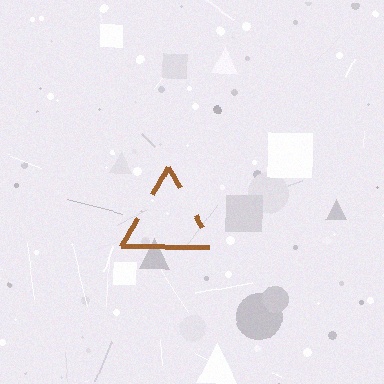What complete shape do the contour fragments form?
The contour fragments form a triangle.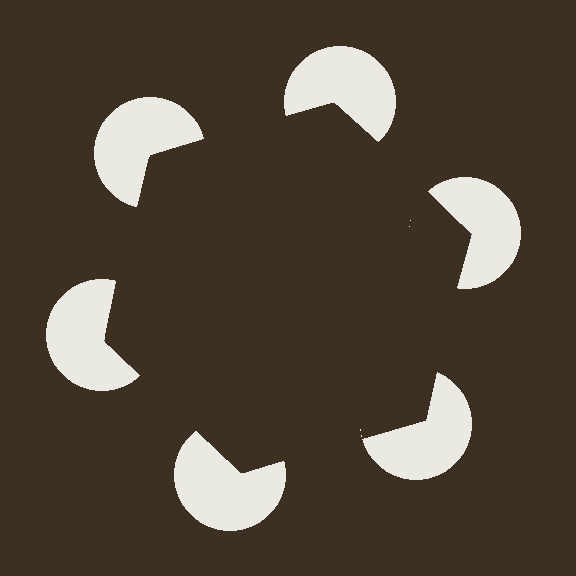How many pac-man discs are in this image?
There are 6 — one at each vertex of the illusory hexagon.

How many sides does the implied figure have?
6 sides.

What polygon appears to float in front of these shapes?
An illusory hexagon — its edges are inferred from the aligned wedge cuts in the pac-man discs, not physically drawn.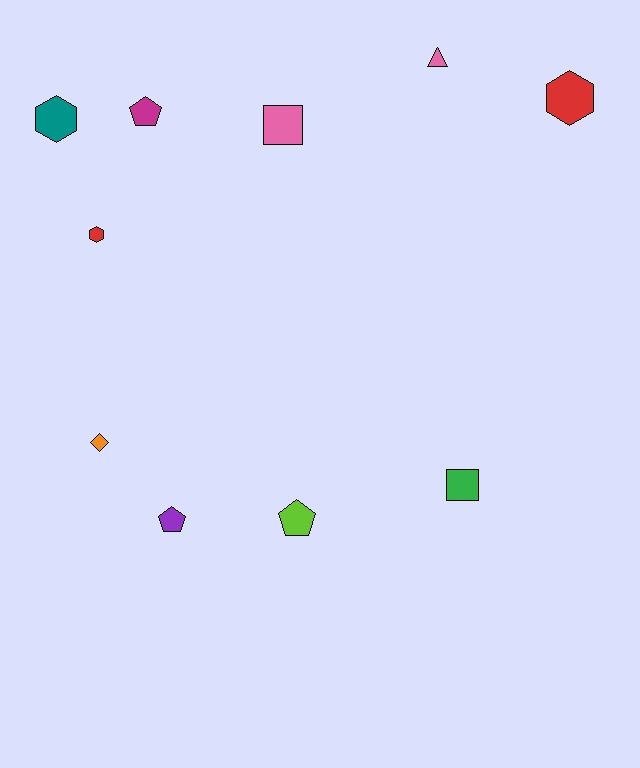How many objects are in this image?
There are 10 objects.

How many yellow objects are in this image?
There are no yellow objects.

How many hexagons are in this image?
There are 3 hexagons.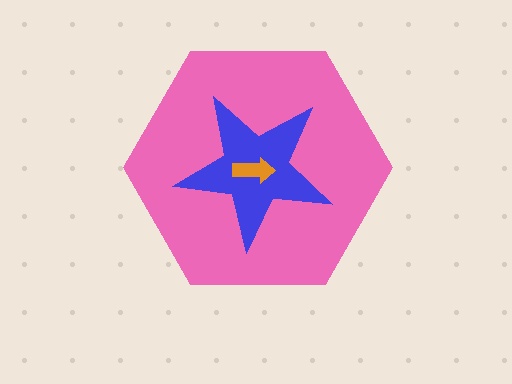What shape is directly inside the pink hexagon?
The blue star.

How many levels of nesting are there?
3.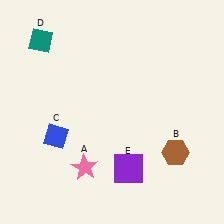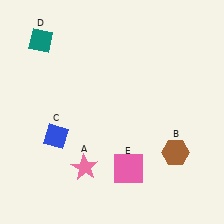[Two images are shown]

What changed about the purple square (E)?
In Image 1, E is purple. In Image 2, it changed to pink.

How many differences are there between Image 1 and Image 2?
There is 1 difference between the two images.